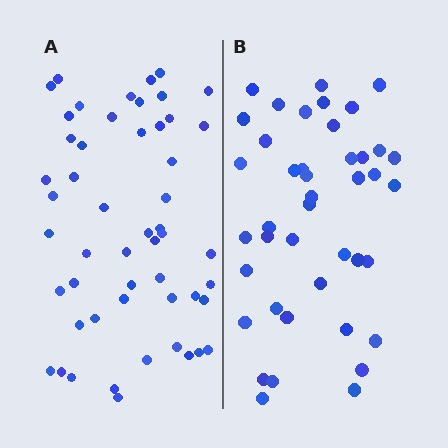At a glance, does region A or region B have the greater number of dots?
Region A (the left region) has more dots.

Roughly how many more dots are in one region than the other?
Region A has roughly 10 or so more dots than region B.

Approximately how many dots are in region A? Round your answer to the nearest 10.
About 50 dots. (The exact count is 52, which rounds to 50.)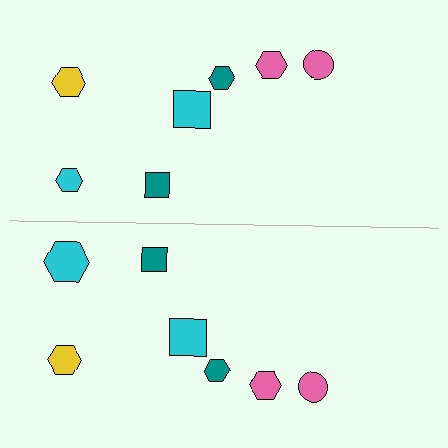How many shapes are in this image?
There are 14 shapes in this image.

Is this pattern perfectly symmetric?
No, the pattern is not perfectly symmetric. The cyan hexagon on the bottom side has a different size than its mirror counterpart.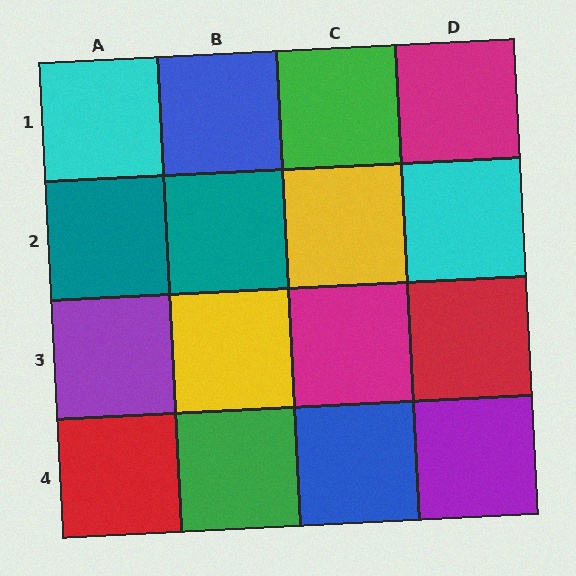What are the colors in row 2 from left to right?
Teal, teal, yellow, cyan.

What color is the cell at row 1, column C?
Green.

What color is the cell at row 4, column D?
Purple.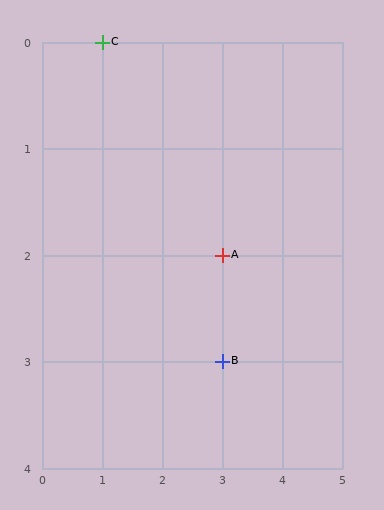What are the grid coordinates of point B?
Point B is at grid coordinates (3, 3).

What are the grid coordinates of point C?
Point C is at grid coordinates (1, 0).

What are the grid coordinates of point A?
Point A is at grid coordinates (3, 2).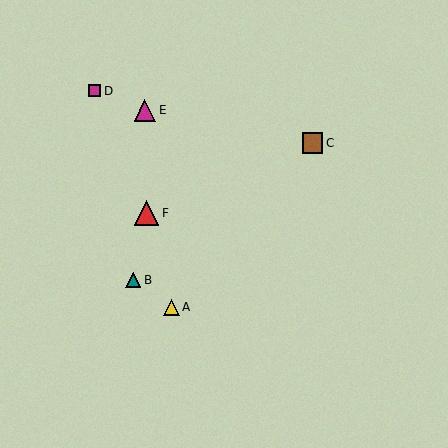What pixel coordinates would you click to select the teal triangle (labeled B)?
Click at (133, 280) to select the teal triangle B.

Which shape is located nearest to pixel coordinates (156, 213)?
The red triangle (labeled F) at (147, 213) is nearest to that location.